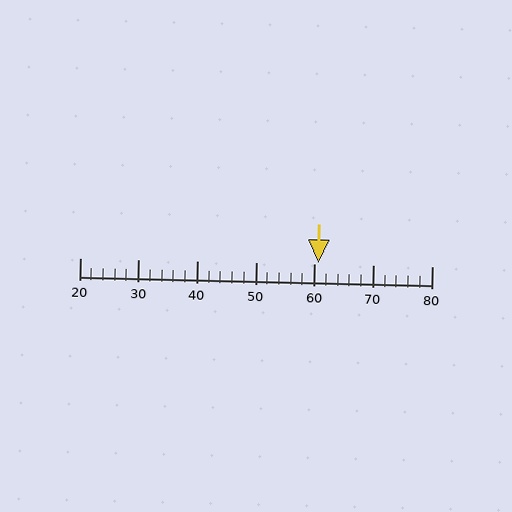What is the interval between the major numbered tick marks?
The major tick marks are spaced 10 units apart.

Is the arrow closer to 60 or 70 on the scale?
The arrow is closer to 60.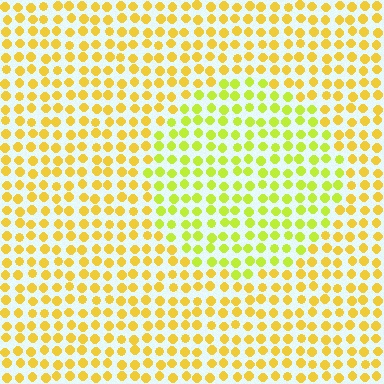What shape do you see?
I see a circle.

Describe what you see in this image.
The image is filled with small yellow elements in a uniform arrangement. A circle-shaped region is visible where the elements are tinted to a slightly different hue, forming a subtle color boundary.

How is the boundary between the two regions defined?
The boundary is defined purely by a slight shift in hue (about 28 degrees). Spacing, size, and orientation are identical on both sides.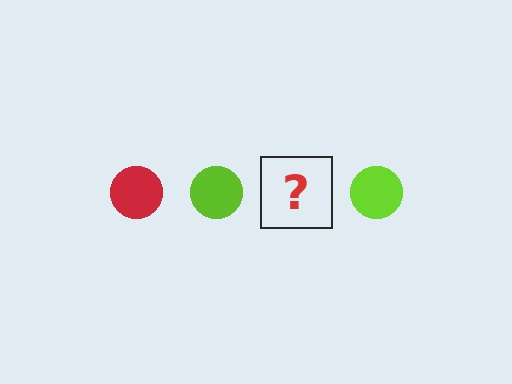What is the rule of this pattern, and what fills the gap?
The rule is that the pattern cycles through red, lime circles. The gap should be filled with a red circle.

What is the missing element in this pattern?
The missing element is a red circle.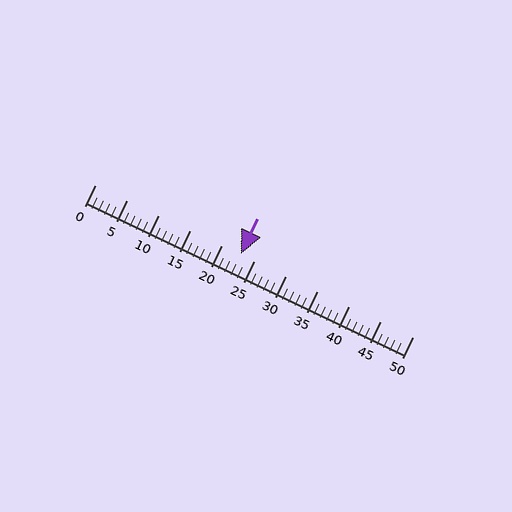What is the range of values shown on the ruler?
The ruler shows values from 0 to 50.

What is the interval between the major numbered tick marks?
The major tick marks are spaced 5 units apart.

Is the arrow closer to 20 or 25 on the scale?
The arrow is closer to 25.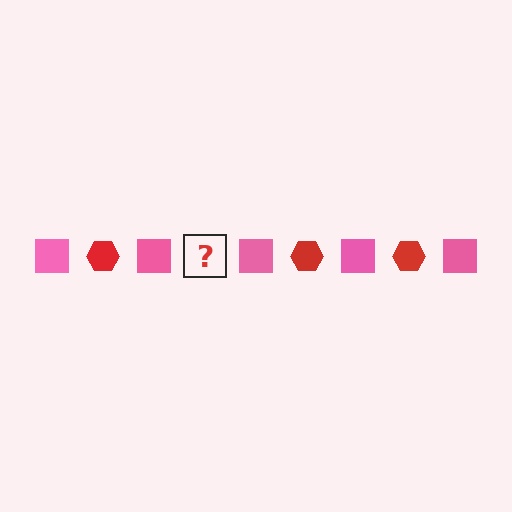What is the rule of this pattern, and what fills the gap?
The rule is that the pattern alternates between pink square and red hexagon. The gap should be filled with a red hexagon.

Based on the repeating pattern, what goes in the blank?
The blank should be a red hexagon.